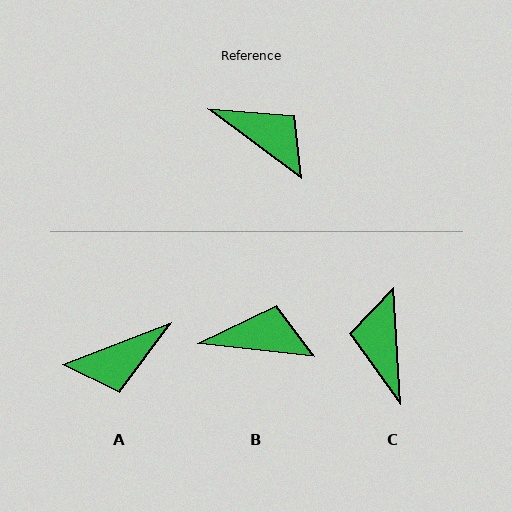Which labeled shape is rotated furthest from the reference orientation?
C, about 130 degrees away.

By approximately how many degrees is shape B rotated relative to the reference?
Approximately 30 degrees counter-clockwise.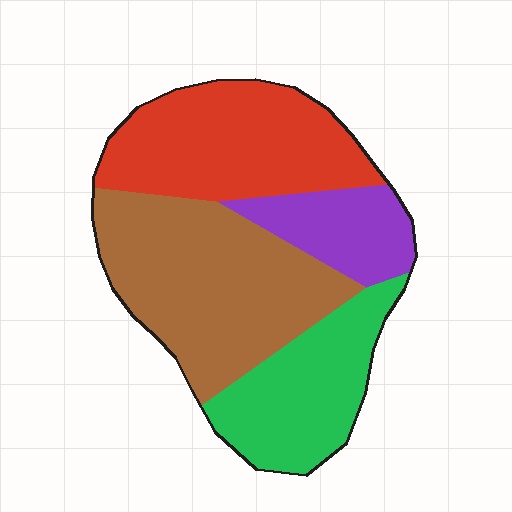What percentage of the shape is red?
Red takes up between a quarter and a half of the shape.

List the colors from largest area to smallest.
From largest to smallest: brown, red, green, purple.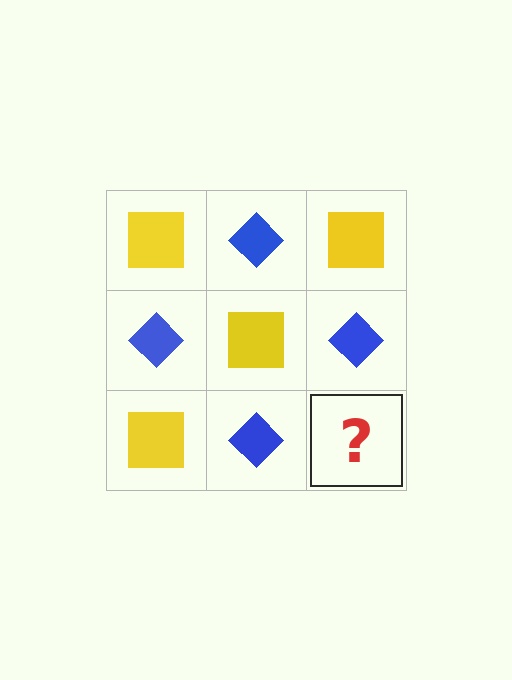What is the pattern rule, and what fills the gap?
The rule is that it alternates yellow square and blue diamond in a checkerboard pattern. The gap should be filled with a yellow square.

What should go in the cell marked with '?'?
The missing cell should contain a yellow square.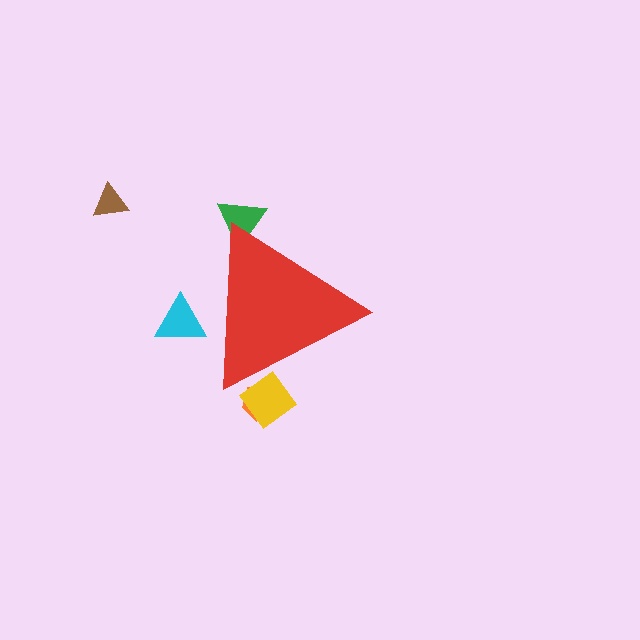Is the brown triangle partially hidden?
No, the brown triangle is fully visible.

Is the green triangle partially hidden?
Yes, the green triangle is partially hidden behind the red triangle.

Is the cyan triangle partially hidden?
Yes, the cyan triangle is partially hidden behind the red triangle.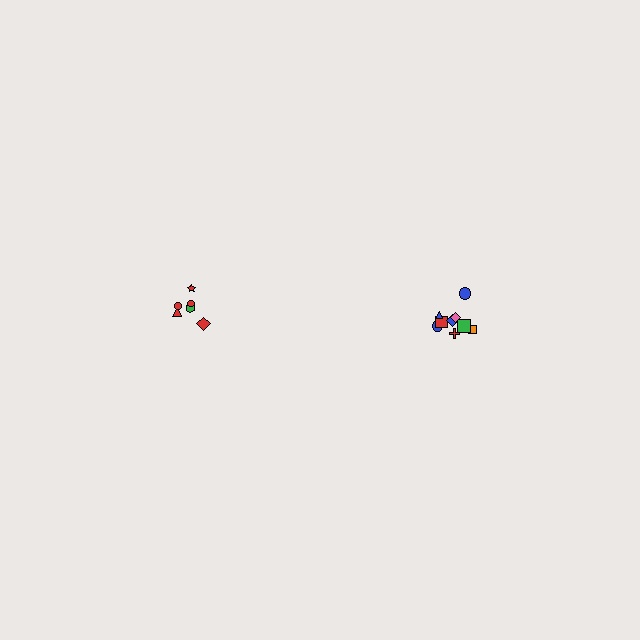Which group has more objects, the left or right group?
The right group.